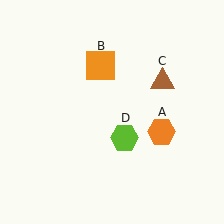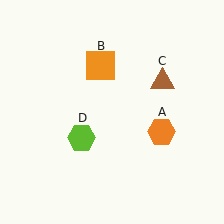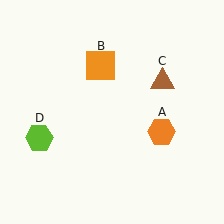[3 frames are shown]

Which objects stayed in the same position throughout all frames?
Orange hexagon (object A) and orange square (object B) and brown triangle (object C) remained stationary.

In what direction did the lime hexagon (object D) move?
The lime hexagon (object D) moved left.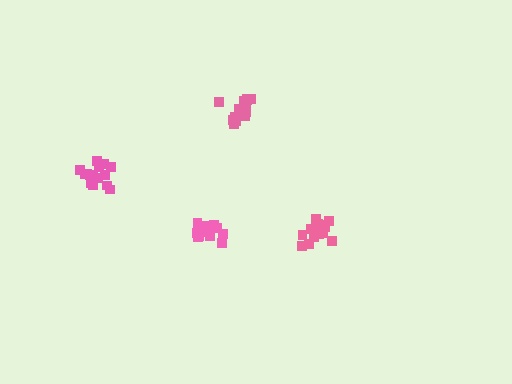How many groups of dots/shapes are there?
There are 4 groups.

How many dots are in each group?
Group 1: 18 dots, Group 2: 18 dots, Group 3: 18 dots, Group 4: 14 dots (68 total).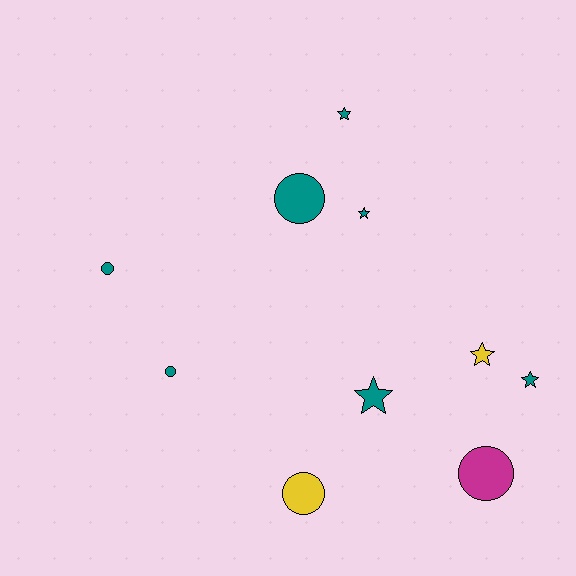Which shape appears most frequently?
Star, with 5 objects.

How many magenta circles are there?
There is 1 magenta circle.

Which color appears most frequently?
Teal, with 7 objects.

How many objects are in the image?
There are 10 objects.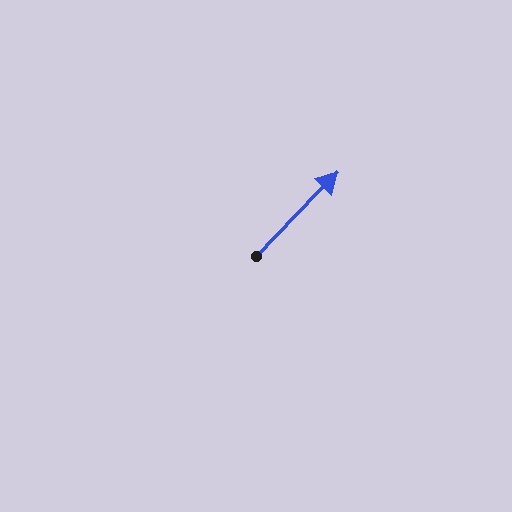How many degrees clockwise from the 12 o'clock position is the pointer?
Approximately 44 degrees.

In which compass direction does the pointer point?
Northeast.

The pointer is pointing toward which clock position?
Roughly 1 o'clock.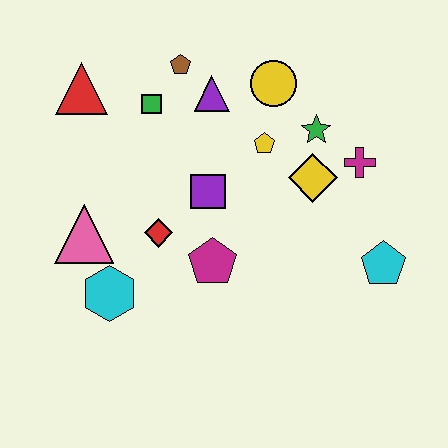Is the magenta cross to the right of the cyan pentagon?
No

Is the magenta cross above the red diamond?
Yes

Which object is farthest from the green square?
The cyan pentagon is farthest from the green square.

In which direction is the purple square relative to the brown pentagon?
The purple square is below the brown pentagon.